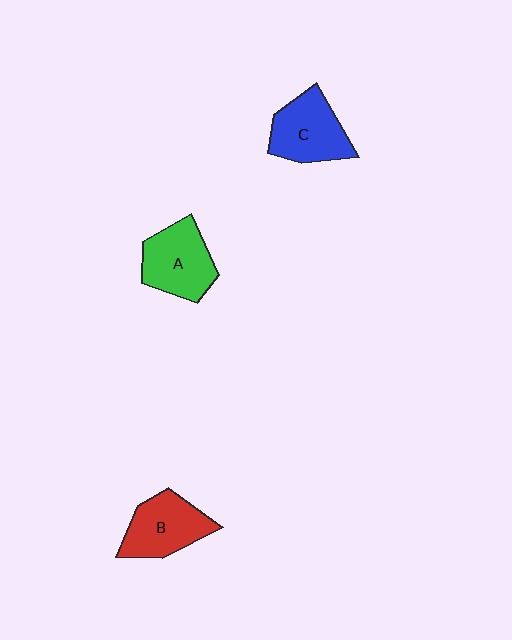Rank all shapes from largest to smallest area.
From largest to smallest: A (green), C (blue), B (red).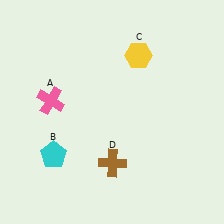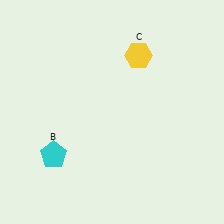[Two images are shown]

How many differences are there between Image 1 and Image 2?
There are 2 differences between the two images.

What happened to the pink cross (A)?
The pink cross (A) was removed in Image 2. It was in the top-left area of Image 1.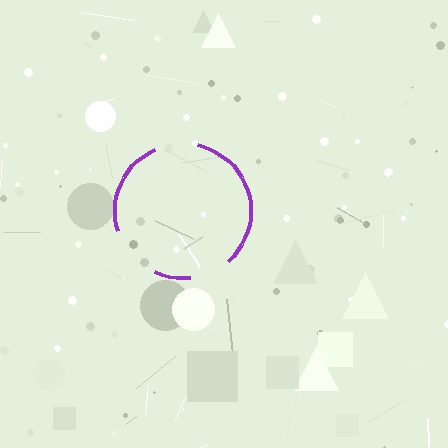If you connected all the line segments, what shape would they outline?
They would outline a circle.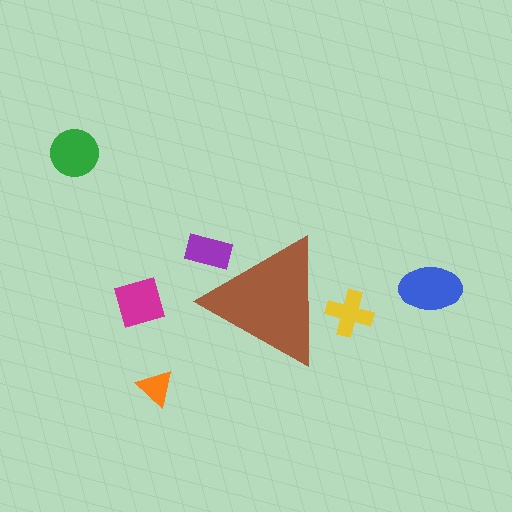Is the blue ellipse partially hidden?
No, the blue ellipse is fully visible.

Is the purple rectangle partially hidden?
Yes, the purple rectangle is partially hidden behind the brown triangle.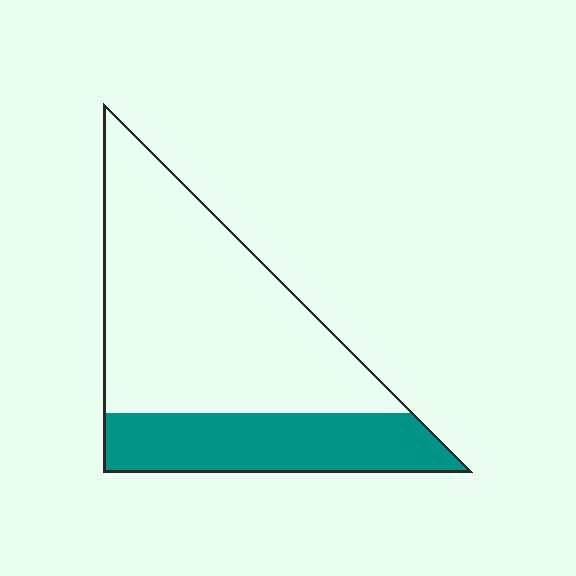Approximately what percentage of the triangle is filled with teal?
Approximately 30%.